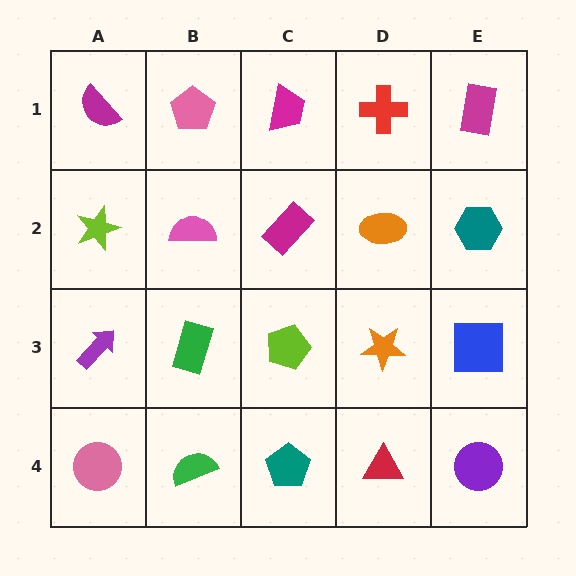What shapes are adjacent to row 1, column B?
A pink semicircle (row 2, column B), a magenta semicircle (row 1, column A), a magenta trapezoid (row 1, column C).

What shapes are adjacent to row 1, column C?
A magenta rectangle (row 2, column C), a pink pentagon (row 1, column B), a red cross (row 1, column D).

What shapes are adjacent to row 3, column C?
A magenta rectangle (row 2, column C), a teal pentagon (row 4, column C), a green rectangle (row 3, column B), an orange star (row 3, column D).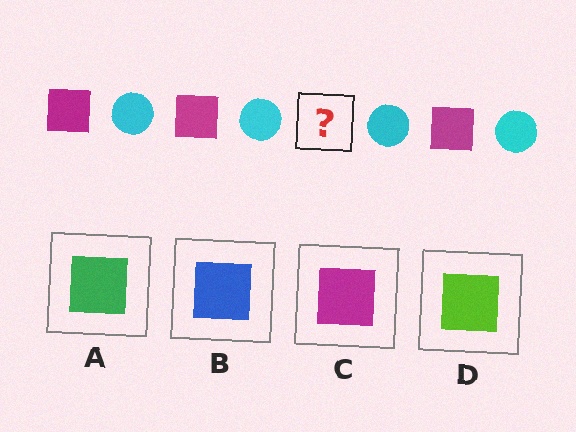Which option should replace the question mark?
Option C.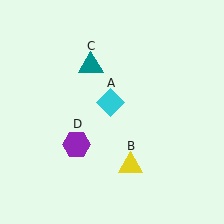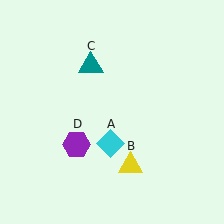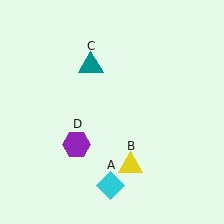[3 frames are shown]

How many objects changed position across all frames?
1 object changed position: cyan diamond (object A).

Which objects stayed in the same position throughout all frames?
Yellow triangle (object B) and teal triangle (object C) and purple hexagon (object D) remained stationary.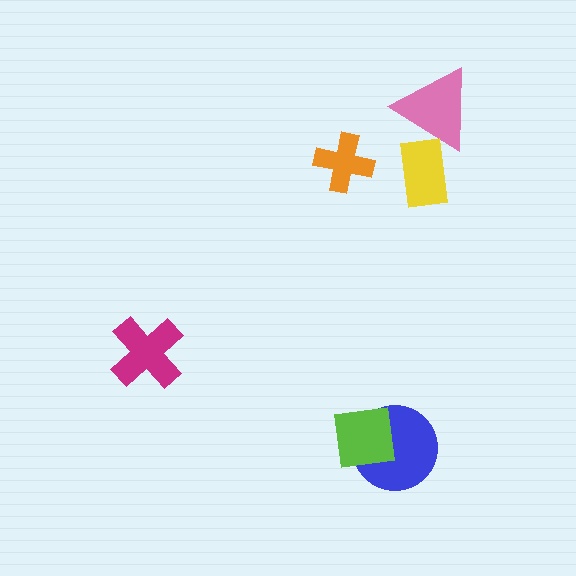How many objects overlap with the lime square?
1 object overlaps with the lime square.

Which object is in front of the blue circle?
The lime square is in front of the blue circle.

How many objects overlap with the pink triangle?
1 object overlaps with the pink triangle.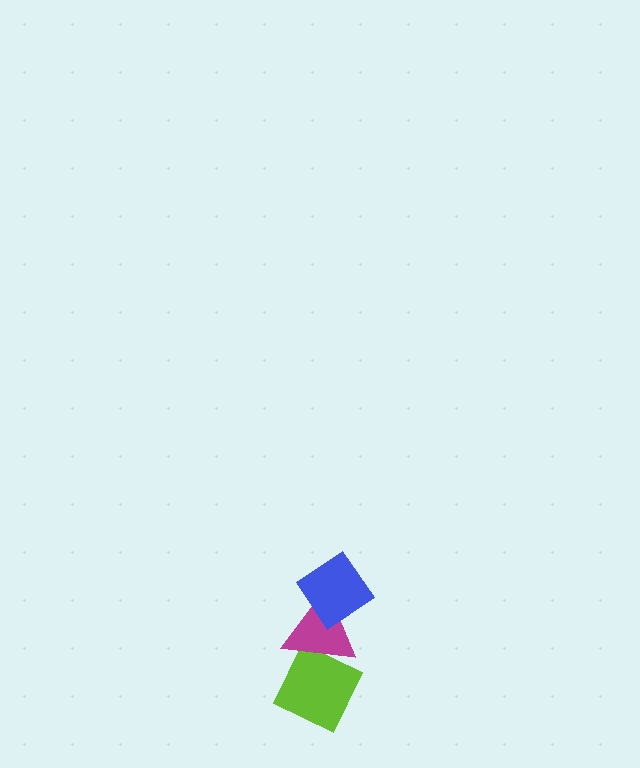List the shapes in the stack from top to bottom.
From top to bottom: the blue diamond, the magenta triangle, the lime diamond.